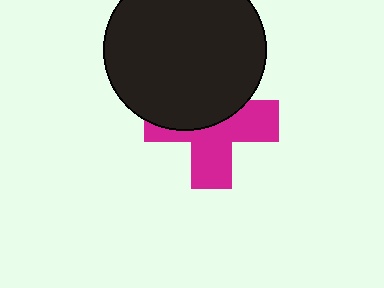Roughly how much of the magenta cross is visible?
About half of it is visible (roughly 53%).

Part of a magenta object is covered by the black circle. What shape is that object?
It is a cross.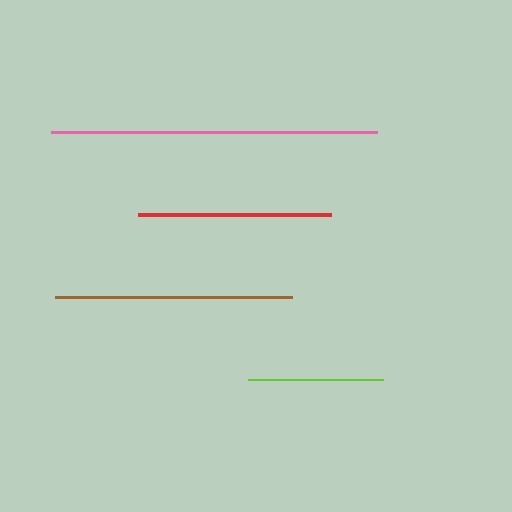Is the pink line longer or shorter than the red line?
The pink line is longer than the red line.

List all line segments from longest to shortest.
From longest to shortest: pink, brown, red, lime.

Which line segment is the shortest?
The lime line is the shortest at approximately 135 pixels.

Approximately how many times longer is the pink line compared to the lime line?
The pink line is approximately 2.4 times the length of the lime line.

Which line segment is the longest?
The pink line is the longest at approximately 326 pixels.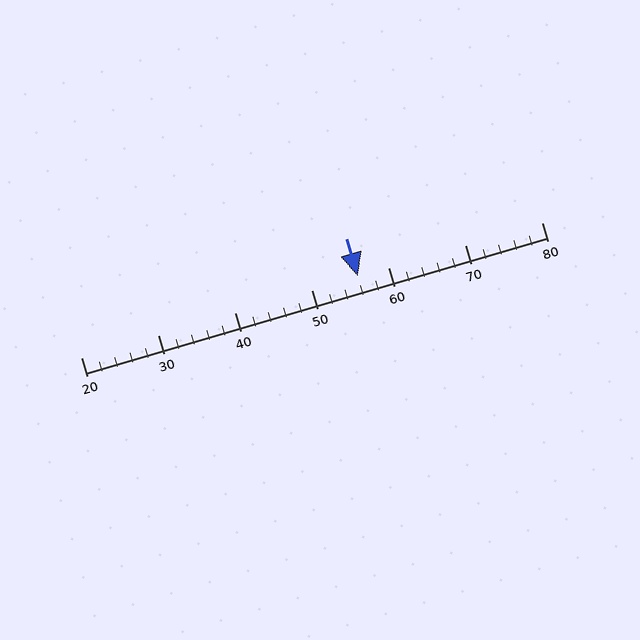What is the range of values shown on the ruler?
The ruler shows values from 20 to 80.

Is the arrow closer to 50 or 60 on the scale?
The arrow is closer to 60.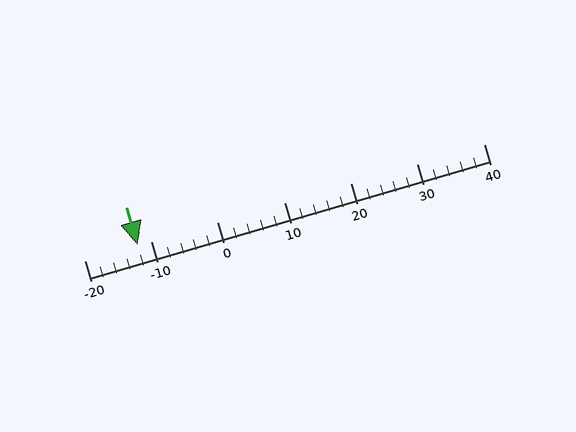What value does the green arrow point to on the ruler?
The green arrow points to approximately -12.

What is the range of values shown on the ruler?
The ruler shows values from -20 to 40.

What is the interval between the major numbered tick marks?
The major tick marks are spaced 10 units apart.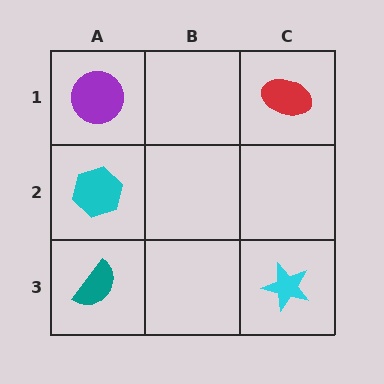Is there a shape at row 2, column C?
No, that cell is empty.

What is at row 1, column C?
A red ellipse.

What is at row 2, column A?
A cyan hexagon.